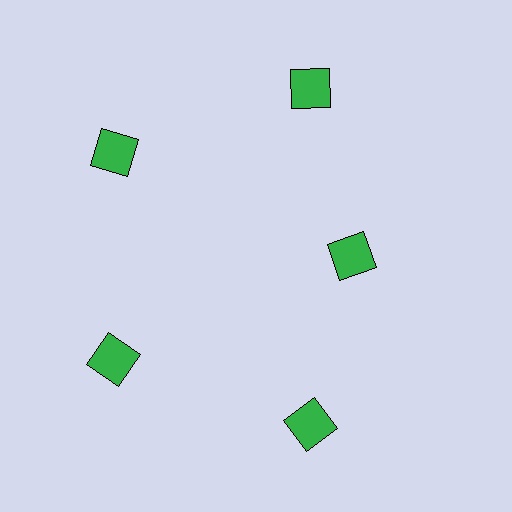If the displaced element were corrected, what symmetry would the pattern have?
It would have 5-fold rotational symmetry — the pattern would map onto itself every 72 degrees.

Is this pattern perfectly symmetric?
No. The 5 green squares are arranged in a ring, but one element near the 3 o'clock position is pulled inward toward the center, breaking the 5-fold rotational symmetry.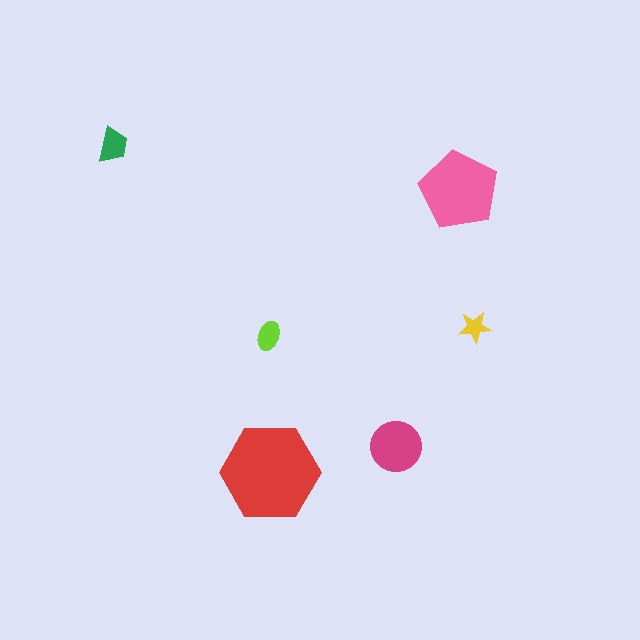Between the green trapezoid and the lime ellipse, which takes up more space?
The green trapezoid.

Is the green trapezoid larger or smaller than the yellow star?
Larger.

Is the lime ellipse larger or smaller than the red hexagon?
Smaller.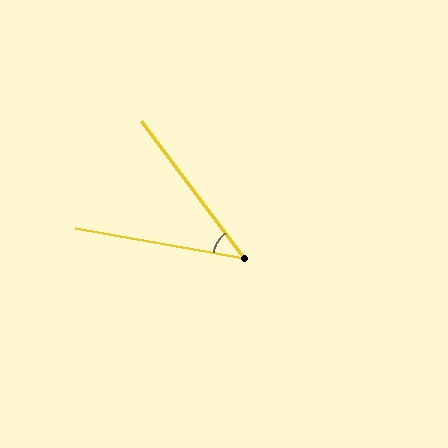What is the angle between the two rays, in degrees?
Approximately 43 degrees.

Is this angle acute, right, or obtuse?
It is acute.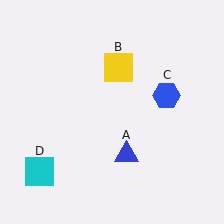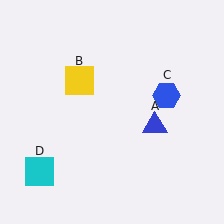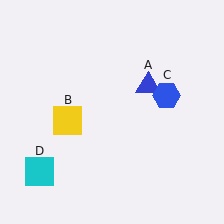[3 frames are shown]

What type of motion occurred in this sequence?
The blue triangle (object A), yellow square (object B) rotated counterclockwise around the center of the scene.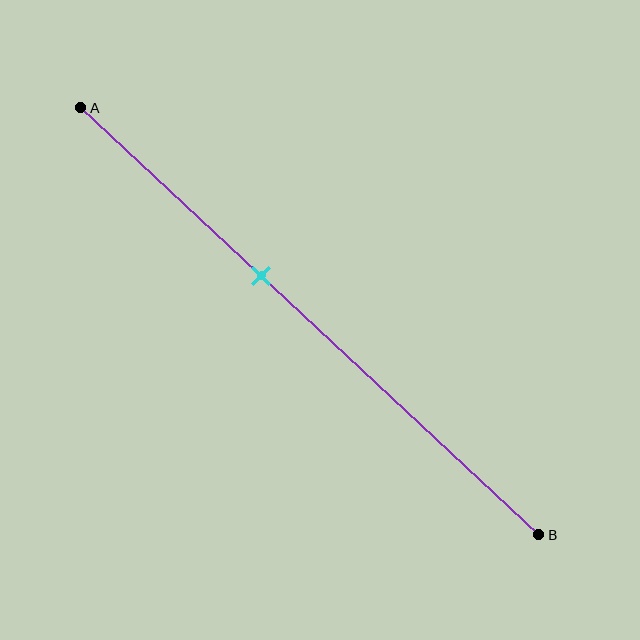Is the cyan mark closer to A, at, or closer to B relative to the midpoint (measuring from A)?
The cyan mark is closer to point A than the midpoint of segment AB.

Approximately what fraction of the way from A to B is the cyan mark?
The cyan mark is approximately 40% of the way from A to B.